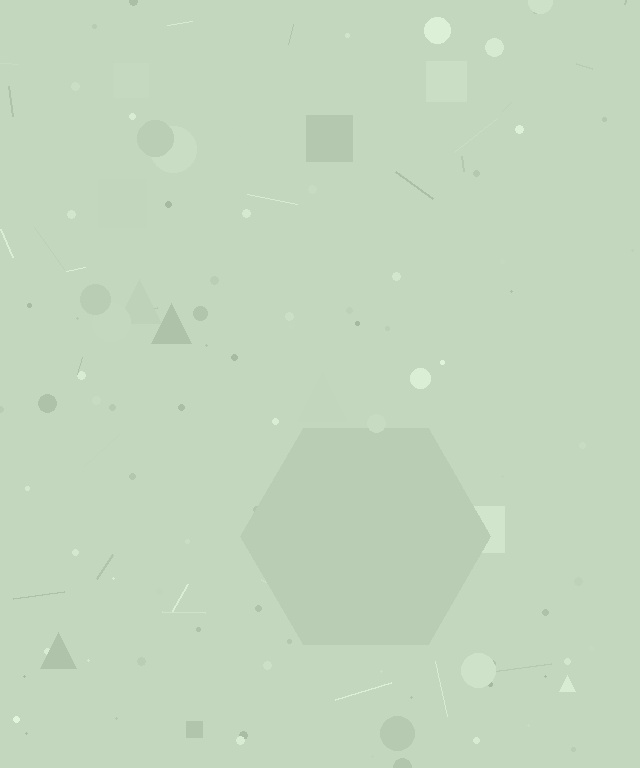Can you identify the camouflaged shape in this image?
The camouflaged shape is a hexagon.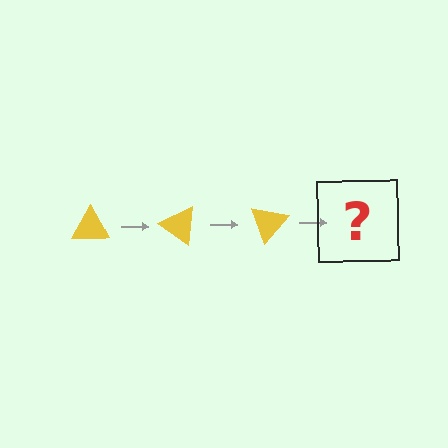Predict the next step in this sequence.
The next step is a yellow triangle rotated 105 degrees.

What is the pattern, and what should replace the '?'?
The pattern is that the triangle rotates 35 degrees each step. The '?' should be a yellow triangle rotated 105 degrees.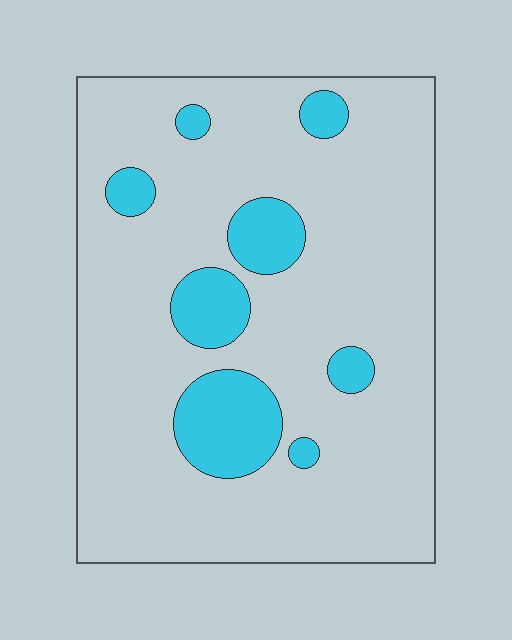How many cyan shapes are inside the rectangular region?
8.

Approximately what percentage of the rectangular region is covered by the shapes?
Approximately 15%.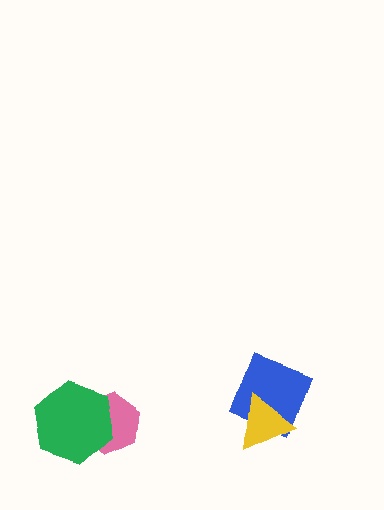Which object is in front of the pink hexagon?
The green hexagon is in front of the pink hexagon.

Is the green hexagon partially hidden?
No, no other shape covers it.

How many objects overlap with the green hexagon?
1 object overlaps with the green hexagon.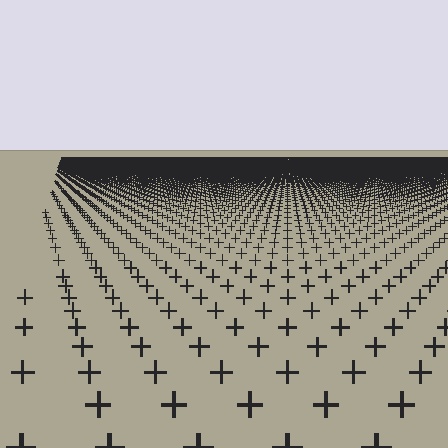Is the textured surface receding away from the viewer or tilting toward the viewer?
The surface is receding away from the viewer. Texture elements get smaller and denser toward the top.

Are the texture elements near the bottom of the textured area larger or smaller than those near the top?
Larger. Near the bottom, elements are closer to the viewer and appear at a bigger on-screen size.